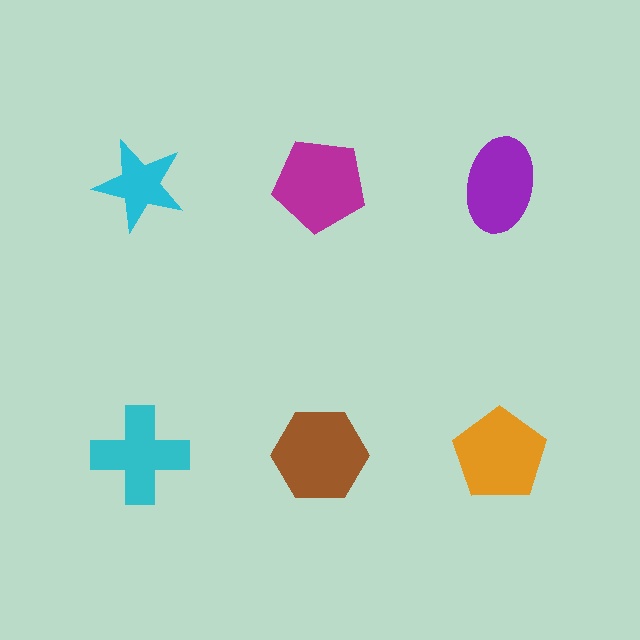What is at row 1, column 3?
A purple ellipse.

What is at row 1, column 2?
A magenta pentagon.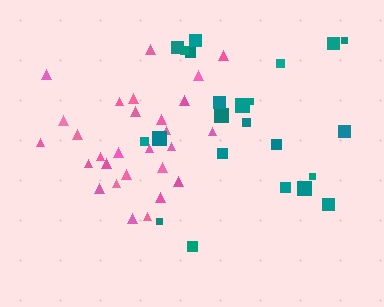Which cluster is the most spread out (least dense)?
Teal.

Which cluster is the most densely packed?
Pink.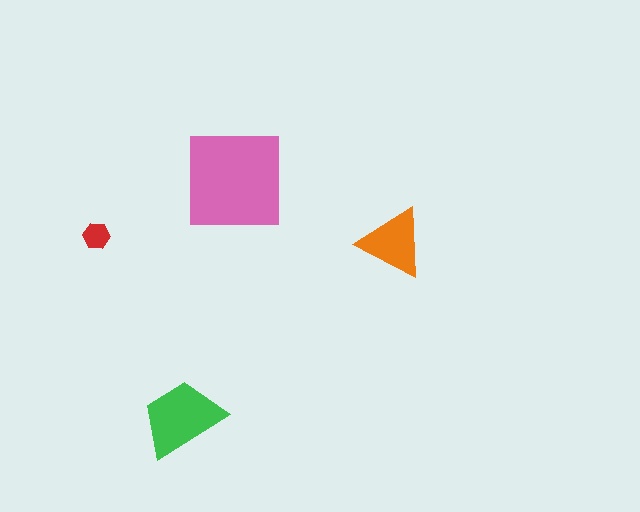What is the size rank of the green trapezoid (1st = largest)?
2nd.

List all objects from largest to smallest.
The pink square, the green trapezoid, the orange triangle, the red hexagon.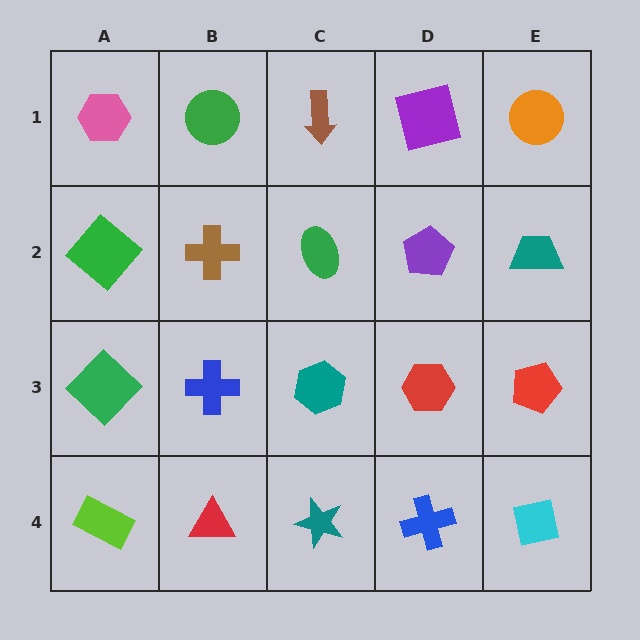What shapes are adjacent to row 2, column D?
A purple square (row 1, column D), a red hexagon (row 3, column D), a green ellipse (row 2, column C), a teal trapezoid (row 2, column E).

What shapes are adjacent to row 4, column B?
A blue cross (row 3, column B), a lime rectangle (row 4, column A), a teal star (row 4, column C).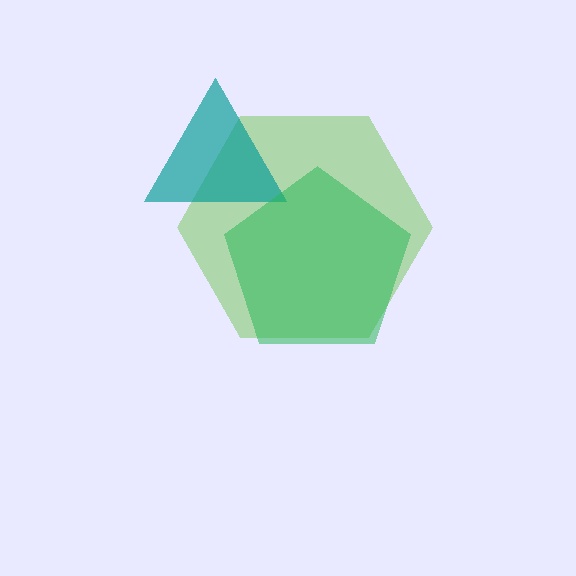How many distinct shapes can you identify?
There are 3 distinct shapes: a lime hexagon, a teal triangle, a green pentagon.